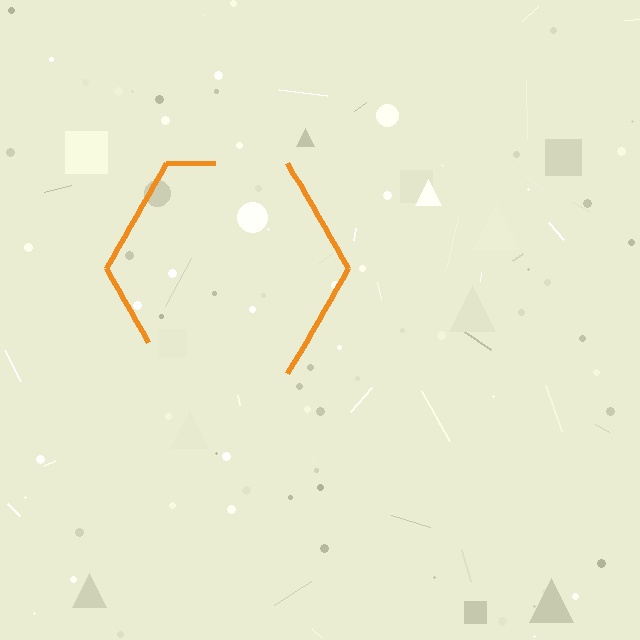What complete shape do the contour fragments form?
The contour fragments form a hexagon.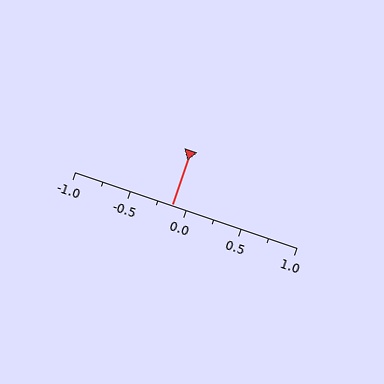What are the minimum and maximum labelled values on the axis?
The axis runs from -1.0 to 1.0.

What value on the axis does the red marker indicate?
The marker indicates approximately -0.12.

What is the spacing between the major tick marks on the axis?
The major ticks are spaced 0.5 apart.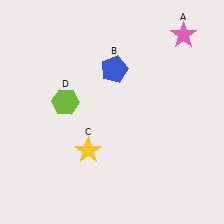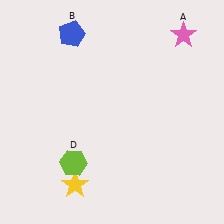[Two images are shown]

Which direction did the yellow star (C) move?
The yellow star (C) moved down.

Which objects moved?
The objects that moved are: the blue pentagon (B), the yellow star (C), the lime hexagon (D).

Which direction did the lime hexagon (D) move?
The lime hexagon (D) moved down.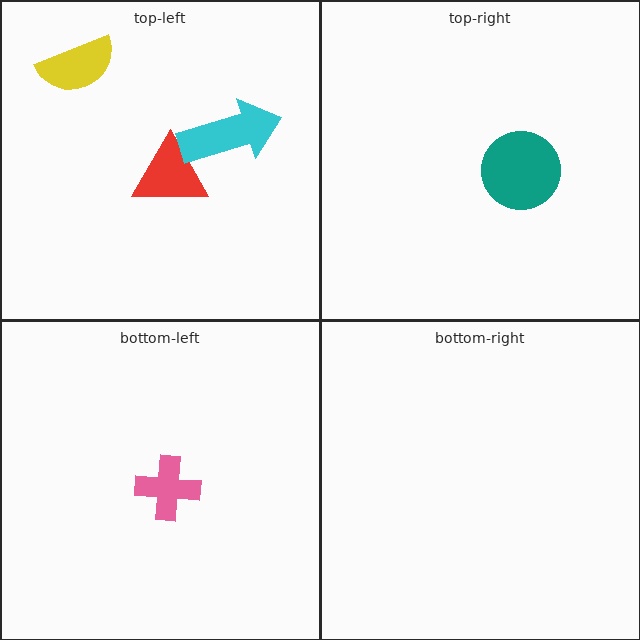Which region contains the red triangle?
The top-left region.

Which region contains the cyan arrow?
The top-left region.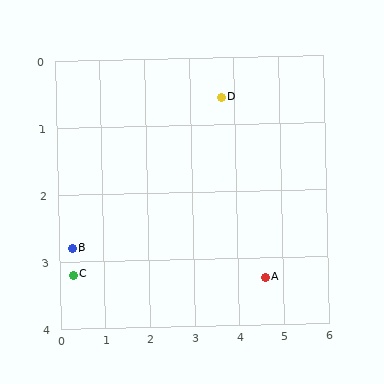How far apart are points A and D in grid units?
Points A and D are about 2.8 grid units apart.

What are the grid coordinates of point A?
Point A is at approximately (4.6, 3.3).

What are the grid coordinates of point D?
Point D is at approximately (3.7, 0.6).